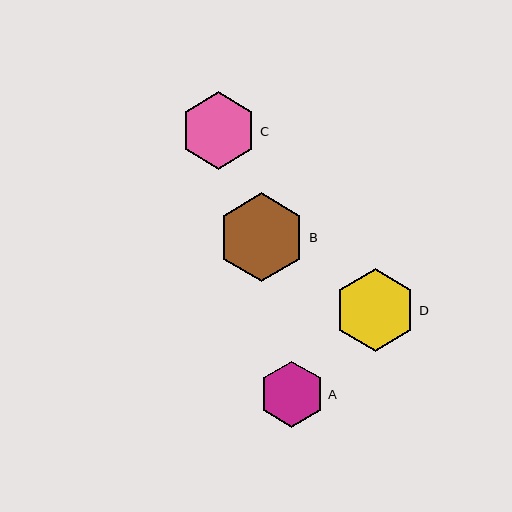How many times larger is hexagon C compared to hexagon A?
Hexagon C is approximately 1.2 times the size of hexagon A.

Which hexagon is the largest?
Hexagon B is the largest with a size of approximately 89 pixels.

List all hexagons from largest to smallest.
From largest to smallest: B, D, C, A.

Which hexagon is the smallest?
Hexagon A is the smallest with a size of approximately 66 pixels.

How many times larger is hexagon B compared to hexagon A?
Hexagon B is approximately 1.3 times the size of hexagon A.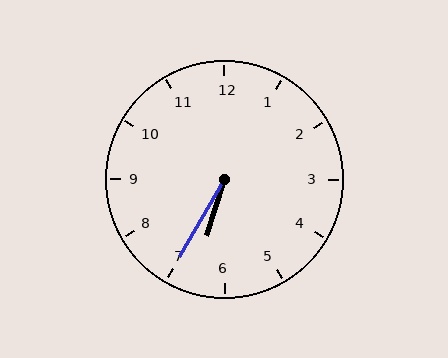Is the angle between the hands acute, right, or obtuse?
It is acute.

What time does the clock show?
6:35.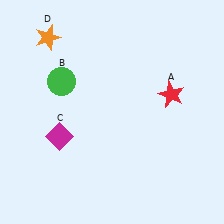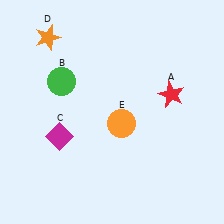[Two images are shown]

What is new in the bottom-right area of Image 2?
An orange circle (E) was added in the bottom-right area of Image 2.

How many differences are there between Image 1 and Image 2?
There is 1 difference between the two images.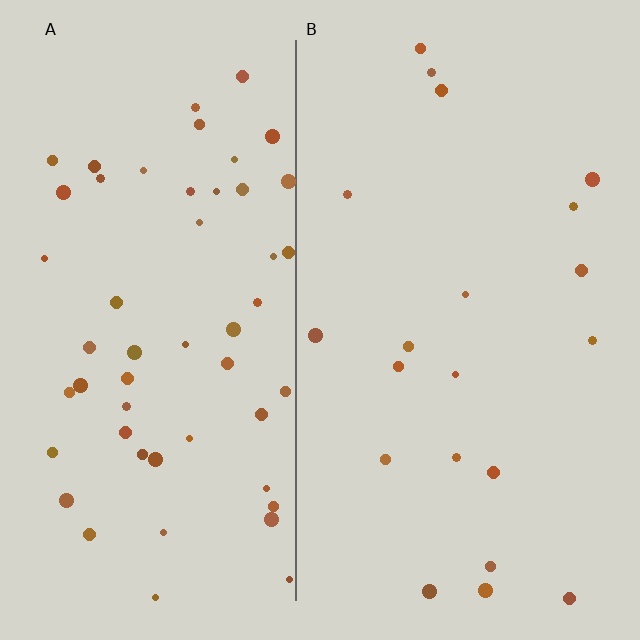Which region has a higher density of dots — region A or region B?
A (the left).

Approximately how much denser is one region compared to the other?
Approximately 2.6× — region A over region B.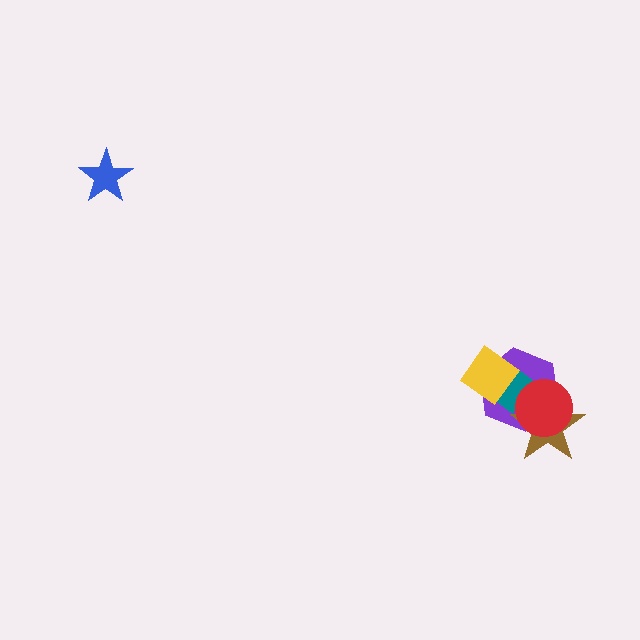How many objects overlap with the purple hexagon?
4 objects overlap with the purple hexagon.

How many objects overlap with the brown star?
3 objects overlap with the brown star.